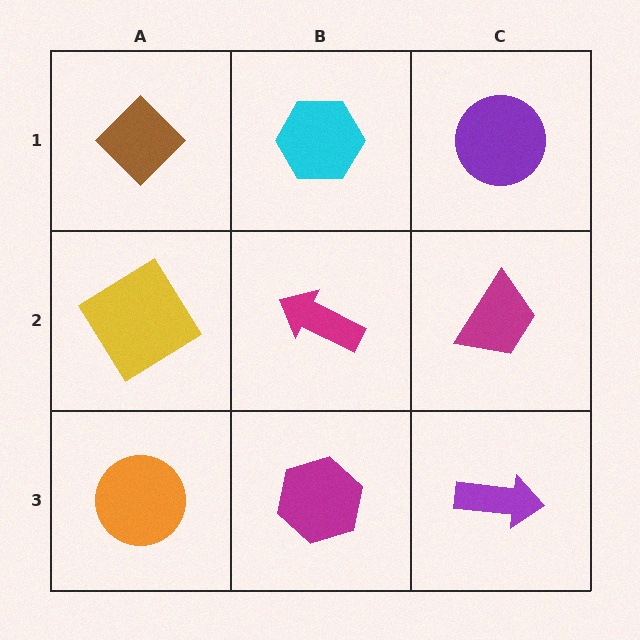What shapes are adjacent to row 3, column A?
A yellow diamond (row 2, column A), a magenta hexagon (row 3, column B).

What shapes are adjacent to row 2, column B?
A cyan hexagon (row 1, column B), a magenta hexagon (row 3, column B), a yellow diamond (row 2, column A), a magenta trapezoid (row 2, column C).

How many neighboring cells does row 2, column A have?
3.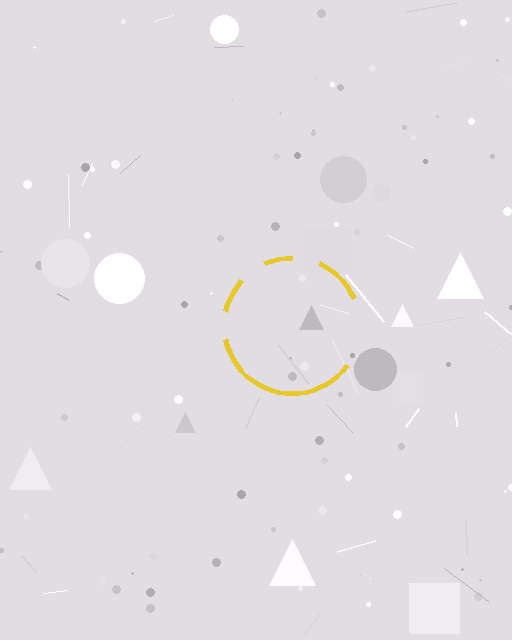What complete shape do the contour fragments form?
The contour fragments form a circle.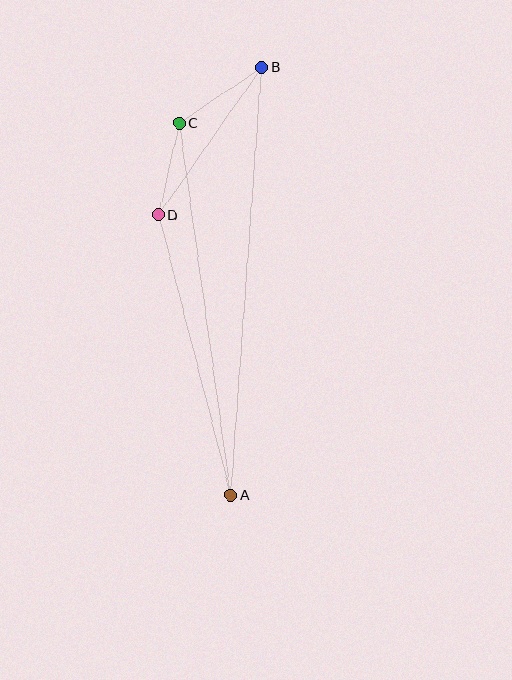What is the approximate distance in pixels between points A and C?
The distance between A and C is approximately 375 pixels.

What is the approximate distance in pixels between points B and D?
The distance between B and D is approximately 180 pixels.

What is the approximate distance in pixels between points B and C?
The distance between B and C is approximately 99 pixels.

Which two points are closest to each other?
Points C and D are closest to each other.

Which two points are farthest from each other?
Points A and B are farthest from each other.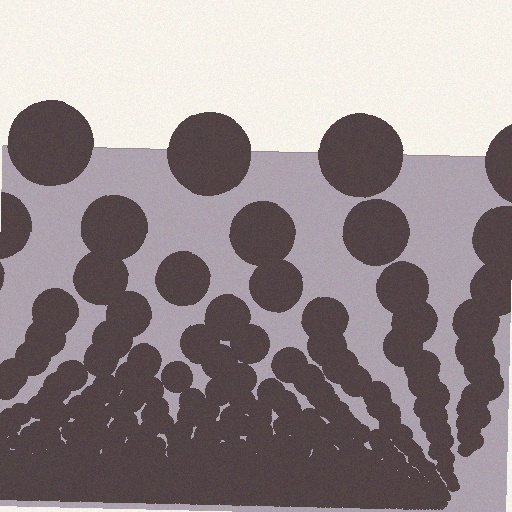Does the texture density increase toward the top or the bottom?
Density increases toward the bottom.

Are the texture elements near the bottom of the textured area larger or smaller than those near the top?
Smaller. The gradient is inverted — elements near the bottom are smaller and denser.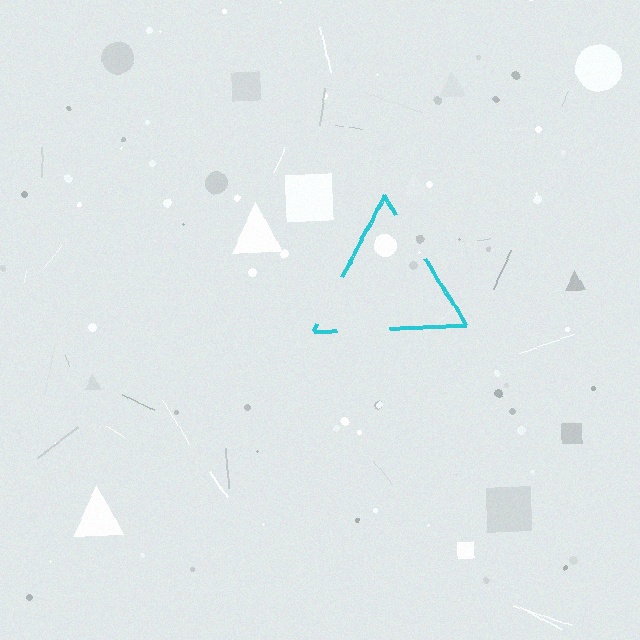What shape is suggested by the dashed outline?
The dashed outline suggests a triangle.